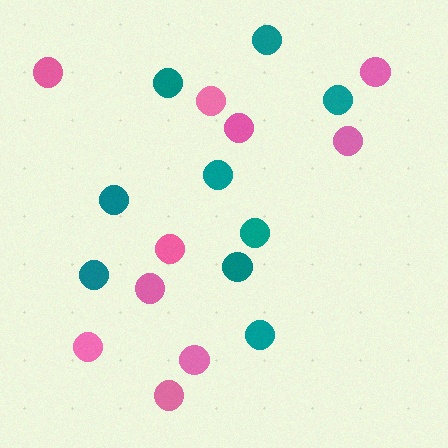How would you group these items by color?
There are 2 groups: one group of pink circles (10) and one group of teal circles (9).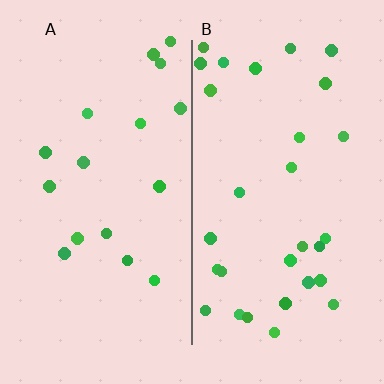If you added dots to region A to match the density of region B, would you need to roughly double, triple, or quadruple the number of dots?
Approximately double.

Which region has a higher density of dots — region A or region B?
B (the right).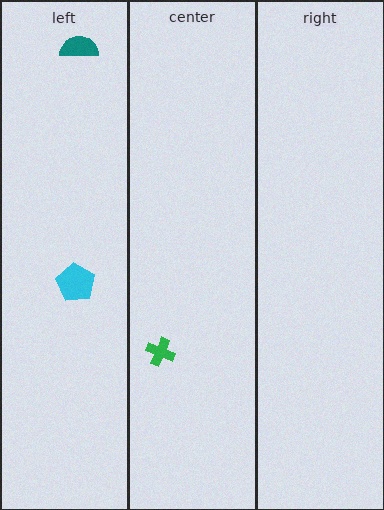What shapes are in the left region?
The teal semicircle, the cyan pentagon.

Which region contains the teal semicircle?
The left region.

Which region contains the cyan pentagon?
The left region.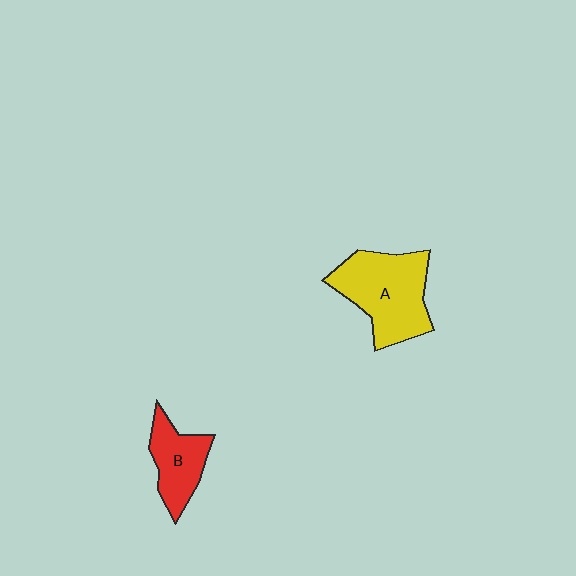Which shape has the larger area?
Shape A (yellow).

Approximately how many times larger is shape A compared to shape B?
Approximately 1.7 times.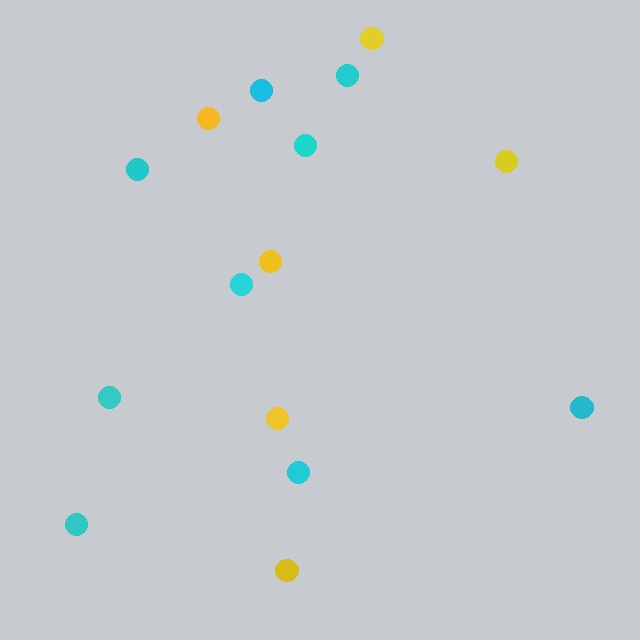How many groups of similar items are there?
There are 2 groups: one group of cyan circles (9) and one group of yellow circles (6).